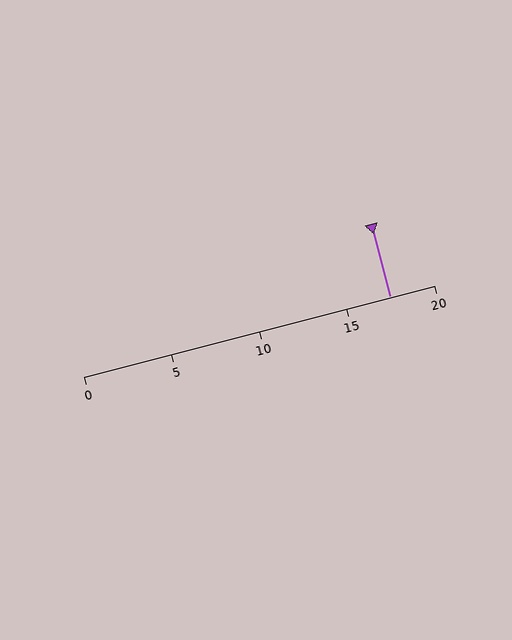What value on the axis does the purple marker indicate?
The marker indicates approximately 17.5.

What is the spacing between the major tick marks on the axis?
The major ticks are spaced 5 apart.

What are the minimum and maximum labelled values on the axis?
The axis runs from 0 to 20.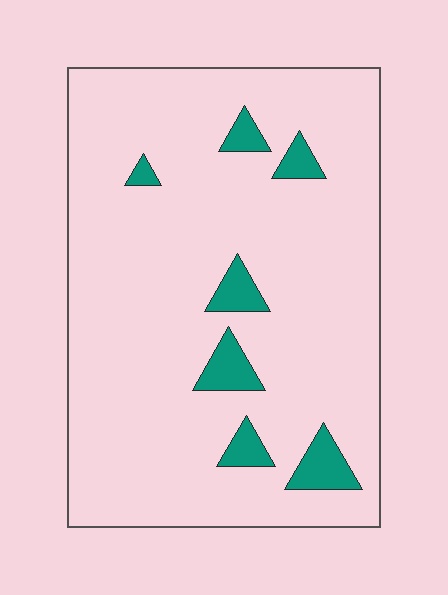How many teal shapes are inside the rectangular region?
7.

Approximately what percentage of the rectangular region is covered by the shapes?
Approximately 10%.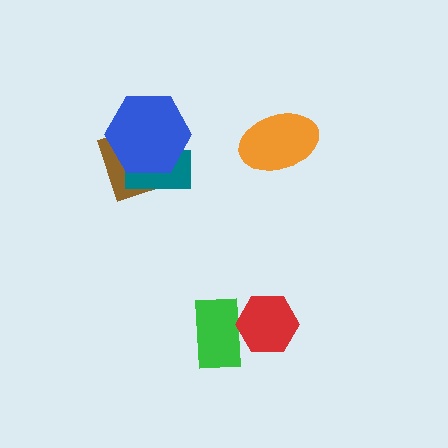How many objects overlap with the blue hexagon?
2 objects overlap with the blue hexagon.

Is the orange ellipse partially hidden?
No, no other shape covers it.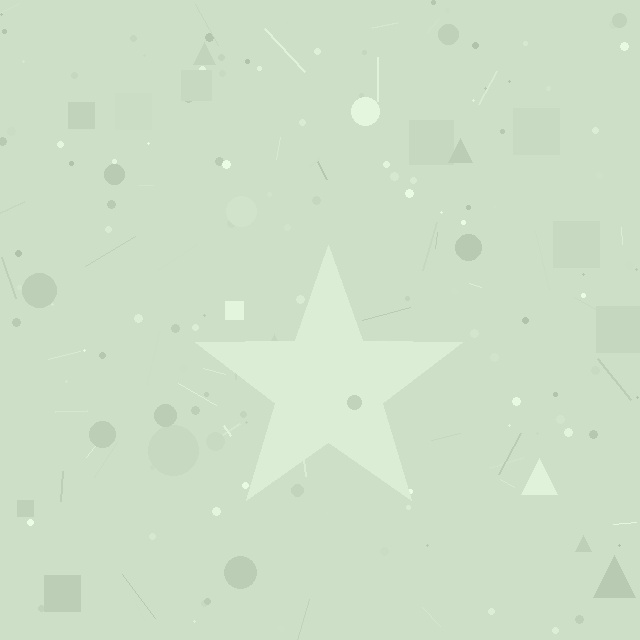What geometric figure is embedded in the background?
A star is embedded in the background.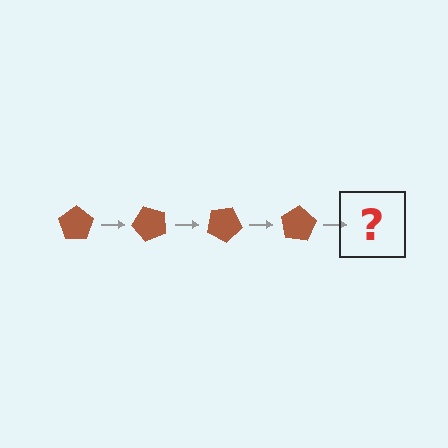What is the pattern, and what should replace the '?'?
The pattern is that the pentagon rotates 50 degrees each step. The '?' should be a brown pentagon rotated 200 degrees.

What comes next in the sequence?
The next element should be a brown pentagon rotated 200 degrees.